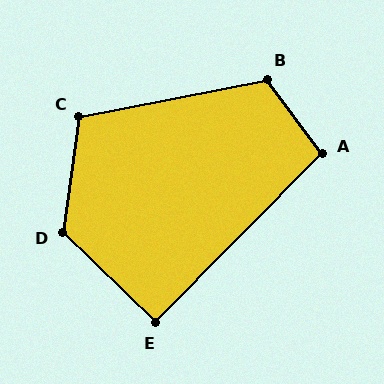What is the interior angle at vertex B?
Approximately 115 degrees (obtuse).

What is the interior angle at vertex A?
Approximately 99 degrees (obtuse).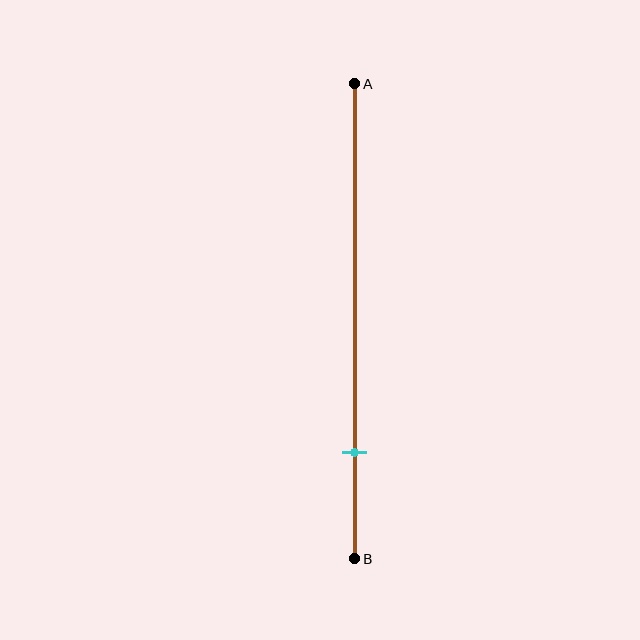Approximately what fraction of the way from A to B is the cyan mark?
The cyan mark is approximately 80% of the way from A to B.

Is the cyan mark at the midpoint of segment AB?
No, the mark is at about 80% from A, not at the 50% midpoint.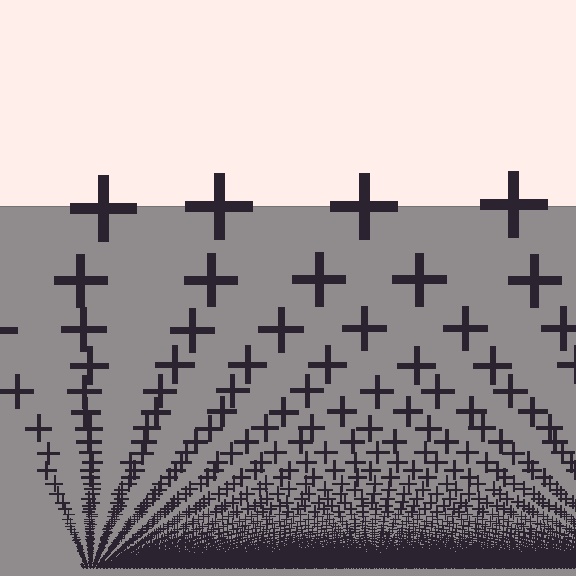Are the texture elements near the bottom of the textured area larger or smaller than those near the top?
Smaller. The gradient is inverted — elements near the bottom are smaller and denser.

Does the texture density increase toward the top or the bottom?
Density increases toward the bottom.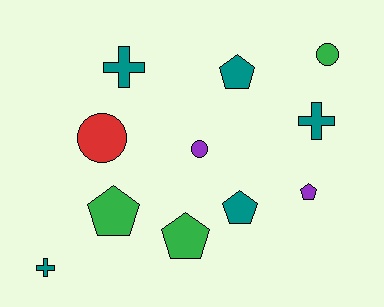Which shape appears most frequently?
Pentagon, with 5 objects.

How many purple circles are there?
There is 1 purple circle.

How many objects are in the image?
There are 11 objects.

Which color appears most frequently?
Teal, with 5 objects.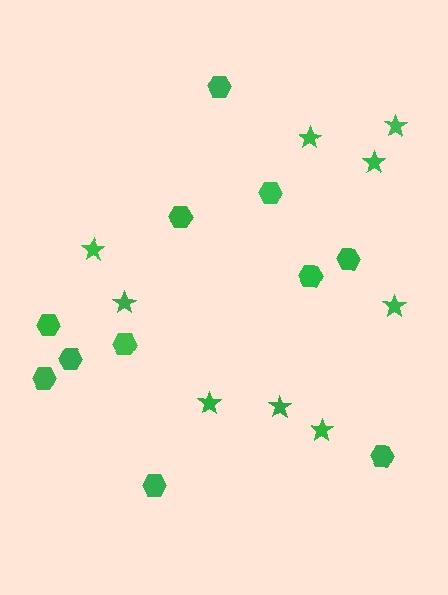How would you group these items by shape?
There are 2 groups: one group of hexagons (11) and one group of stars (9).